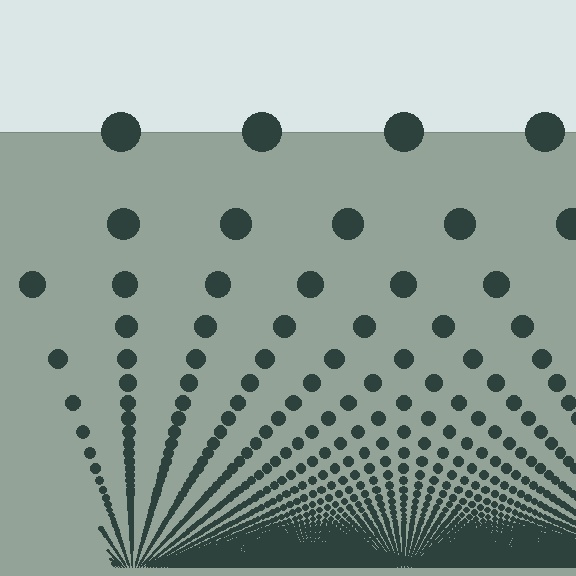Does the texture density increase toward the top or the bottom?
Density increases toward the bottom.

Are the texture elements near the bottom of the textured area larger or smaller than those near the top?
Smaller. The gradient is inverted — elements near the bottom are smaller and denser.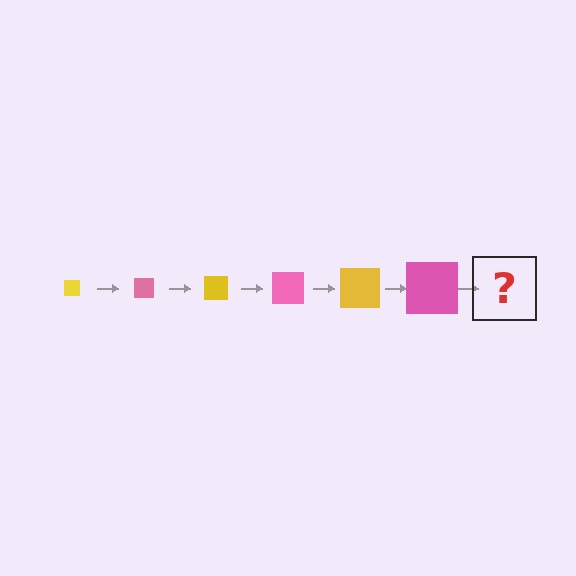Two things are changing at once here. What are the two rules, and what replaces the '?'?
The two rules are that the square grows larger each step and the color cycles through yellow and pink. The '?' should be a yellow square, larger than the previous one.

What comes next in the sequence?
The next element should be a yellow square, larger than the previous one.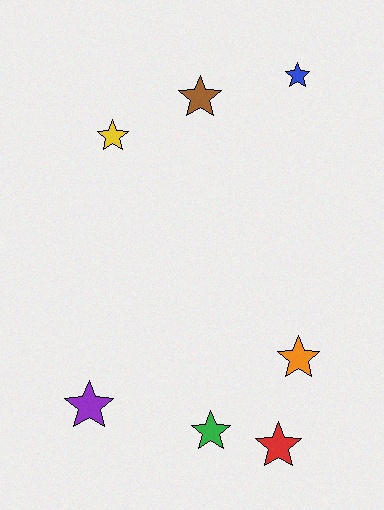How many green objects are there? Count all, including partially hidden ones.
There is 1 green object.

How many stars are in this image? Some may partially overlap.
There are 7 stars.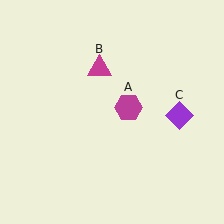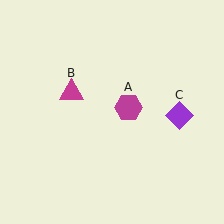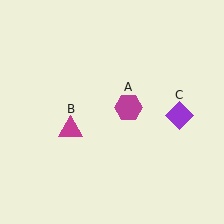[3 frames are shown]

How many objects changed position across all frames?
1 object changed position: magenta triangle (object B).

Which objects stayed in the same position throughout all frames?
Magenta hexagon (object A) and purple diamond (object C) remained stationary.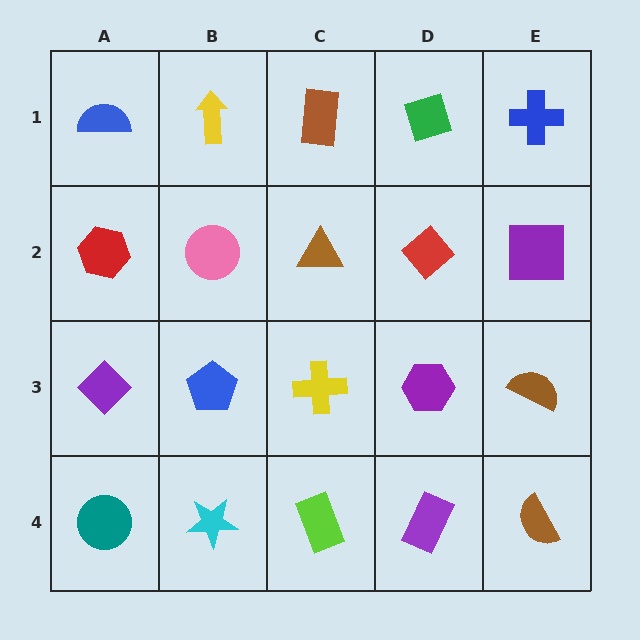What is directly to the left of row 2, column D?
A brown triangle.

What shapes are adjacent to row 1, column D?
A red diamond (row 2, column D), a brown rectangle (row 1, column C), a blue cross (row 1, column E).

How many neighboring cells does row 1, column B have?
3.